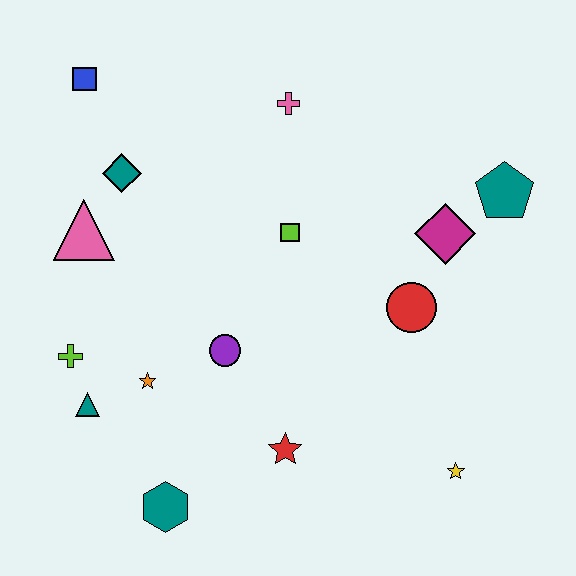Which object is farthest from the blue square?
The yellow star is farthest from the blue square.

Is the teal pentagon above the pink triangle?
Yes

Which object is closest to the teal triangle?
The lime cross is closest to the teal triangle.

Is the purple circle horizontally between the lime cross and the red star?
Yes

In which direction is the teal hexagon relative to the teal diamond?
The teal hexagon is below the teal diamond.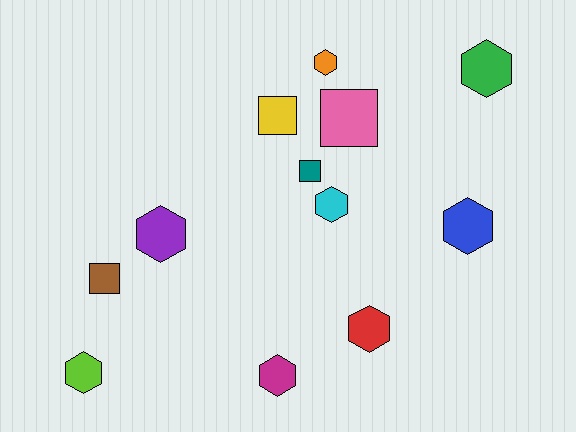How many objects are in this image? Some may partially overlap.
There are 12 objects.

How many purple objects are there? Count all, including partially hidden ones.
There is 1 purple object.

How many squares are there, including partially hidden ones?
There are 4 squares.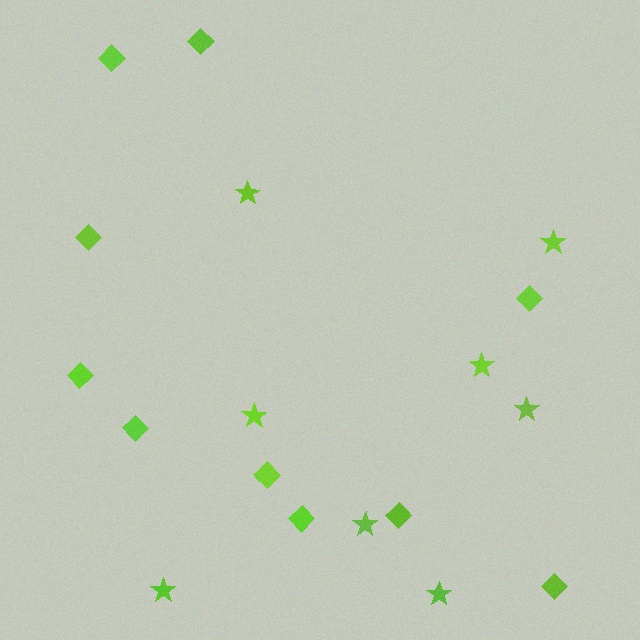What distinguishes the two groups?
There are 2 groups: one group of diamonds (10) and one group of stars (8).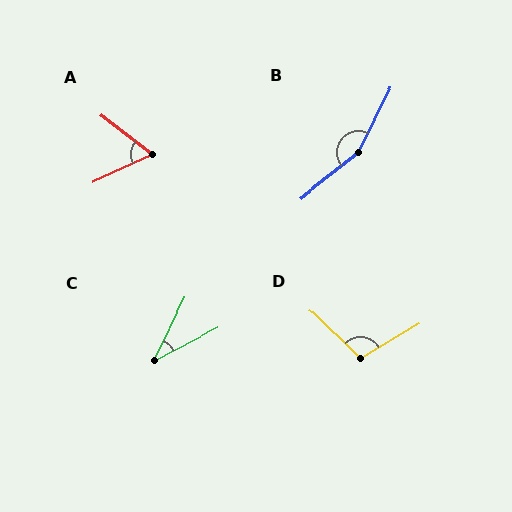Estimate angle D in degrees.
Approximately 104 degrees.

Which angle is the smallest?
C, at approximately 37 degrees.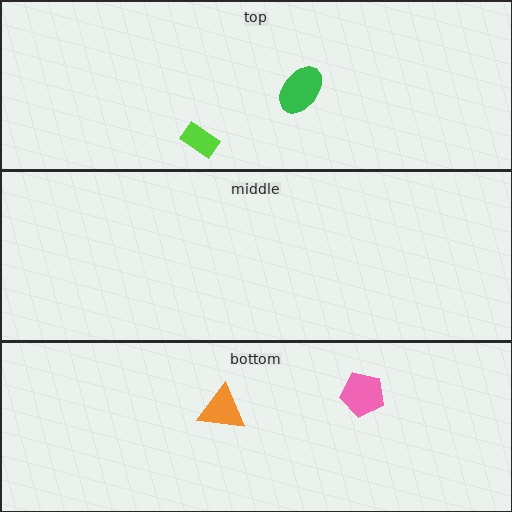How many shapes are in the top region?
2.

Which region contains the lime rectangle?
The top region.